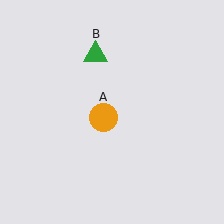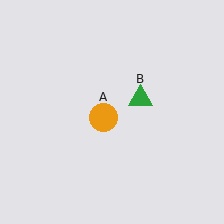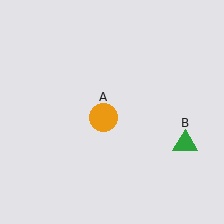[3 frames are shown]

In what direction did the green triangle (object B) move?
The green triangle (object B) moved down and to the right.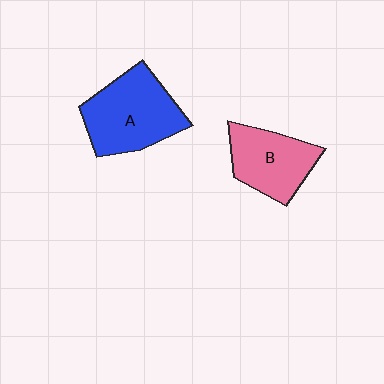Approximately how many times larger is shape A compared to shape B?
Approximately 1.3 times.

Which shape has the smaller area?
Shape B (pink).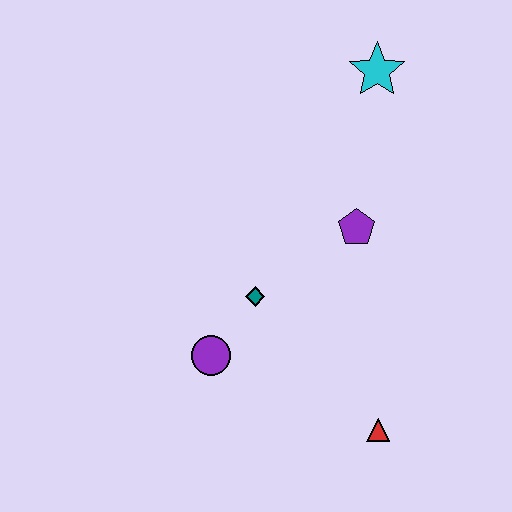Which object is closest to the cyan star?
The purple pentagon is closest to the cyan star.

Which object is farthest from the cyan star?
The red triangle is farthest from the cyan star.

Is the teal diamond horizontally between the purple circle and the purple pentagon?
Yes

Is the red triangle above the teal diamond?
No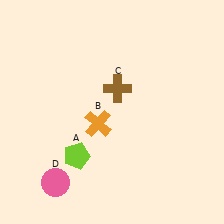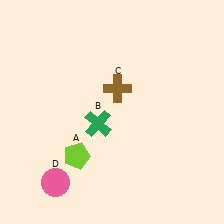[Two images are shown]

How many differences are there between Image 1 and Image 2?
There is 1 difference between the two images.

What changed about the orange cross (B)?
In Image 1, B is orange. In Image 2, it changed to green.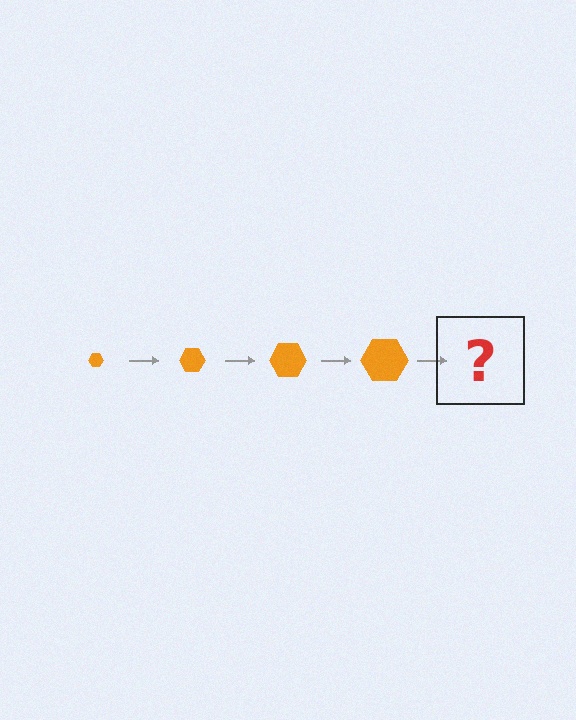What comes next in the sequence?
The next element should be an orange hexagon, larger than the previous one.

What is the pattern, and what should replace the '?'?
The pattern is that the hexagon gets progressively larger each step. The '?' should be an orange hexagon, larger than the previous one.